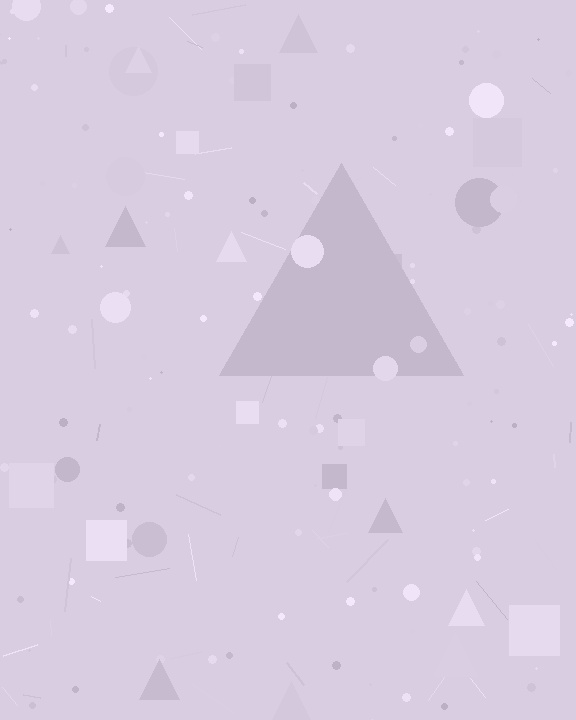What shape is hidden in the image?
A triangle is hidden in the image.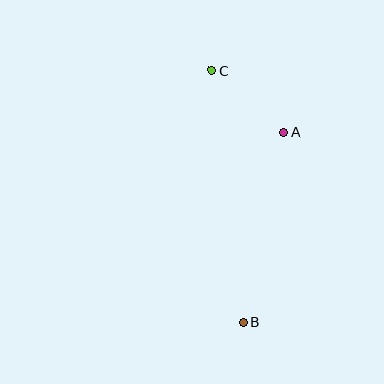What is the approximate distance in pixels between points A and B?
The distance between A and B is approximately 194 pixels.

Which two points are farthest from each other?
Points B and C are farthest from each other.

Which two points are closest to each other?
Points A and C are closest to each other.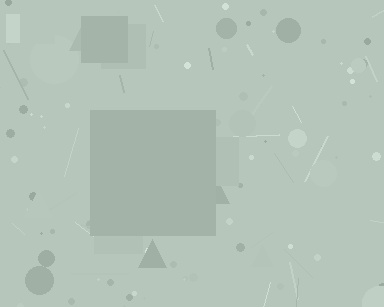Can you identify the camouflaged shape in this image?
The camouflaged shape is a square.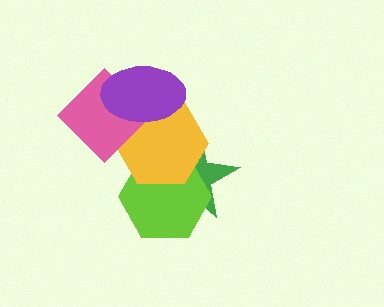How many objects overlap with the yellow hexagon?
4 objects overlap with the yellow hexagon.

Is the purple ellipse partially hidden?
No, no other shape covers it.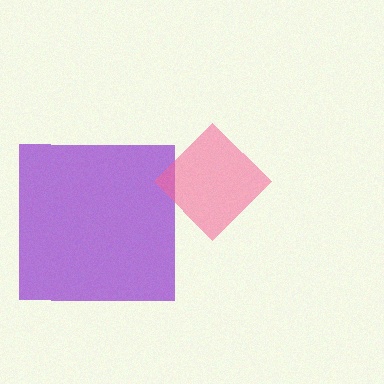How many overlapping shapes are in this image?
There are 2 overlapping shapes in the image.